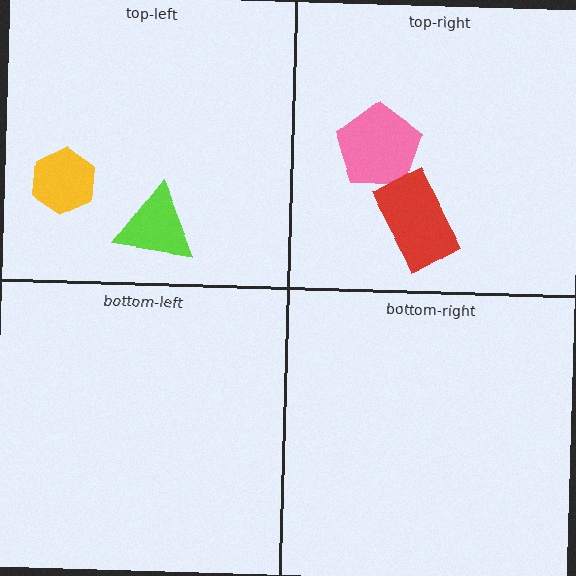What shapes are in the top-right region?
The pink pentagon, the red rectangle.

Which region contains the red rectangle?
The top-right region.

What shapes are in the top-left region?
The lime triangle, the yellow hexagon.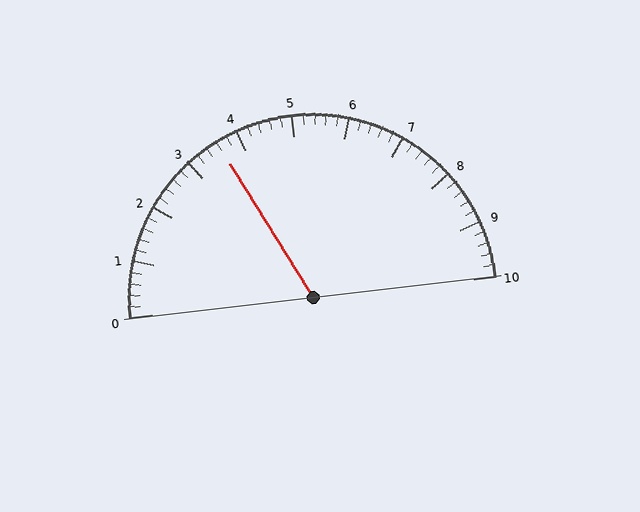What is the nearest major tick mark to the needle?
The nearest major tick mark is 4.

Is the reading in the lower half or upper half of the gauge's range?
The reading is in the lower half of the range (0 to 10).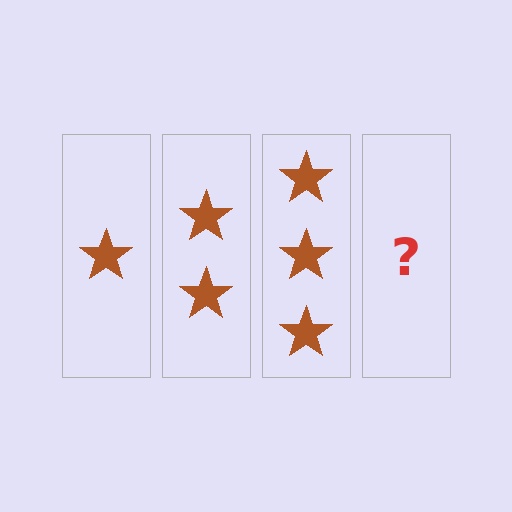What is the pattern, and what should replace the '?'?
The pattern is that each step adds one more star. The '?' should be 4 stars.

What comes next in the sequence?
The next element should be 4 stars.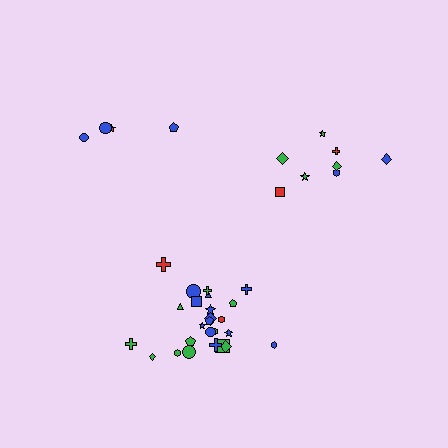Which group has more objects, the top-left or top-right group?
The top-right group.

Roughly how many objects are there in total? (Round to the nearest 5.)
Roughly 35 objects in total.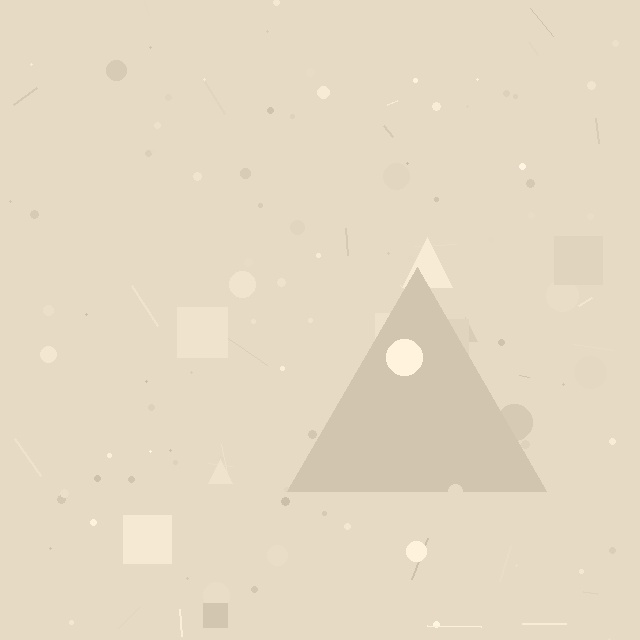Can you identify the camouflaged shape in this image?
The camouflaged shape is a triangle.